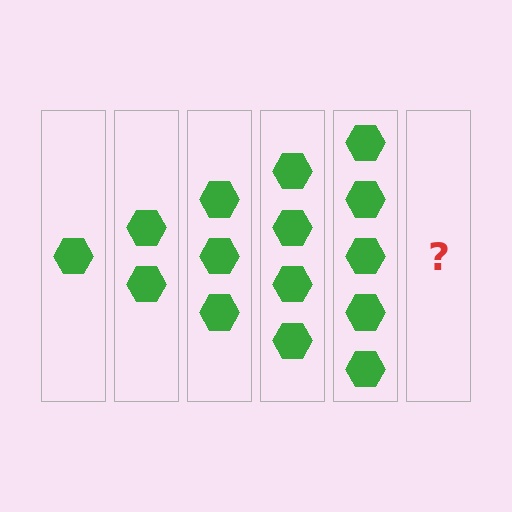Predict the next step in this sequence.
The next step is 6 hexagons.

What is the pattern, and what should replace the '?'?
The pattern is that each step adds one more hexagon. The '?' should be 6 hexagons.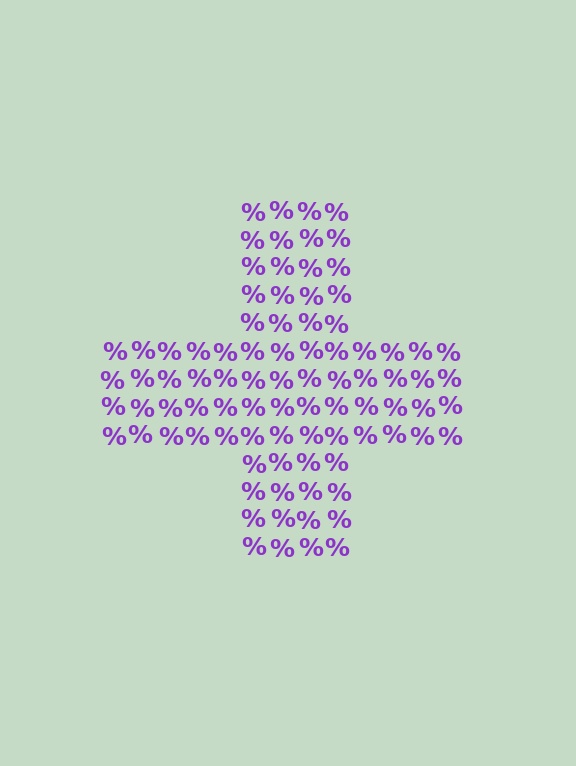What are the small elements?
The small elements are percent signs.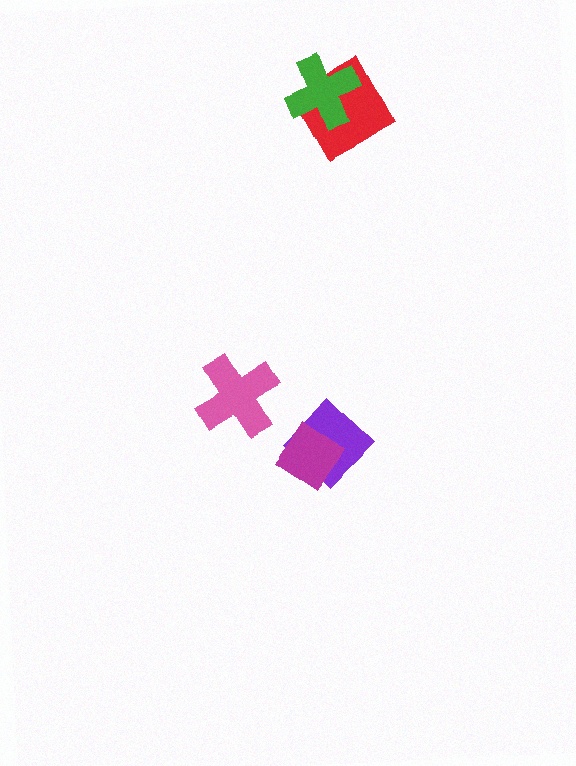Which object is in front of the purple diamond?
The magenta diamond is in front of the purple diamond.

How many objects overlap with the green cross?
1 object overlaps with the green cross.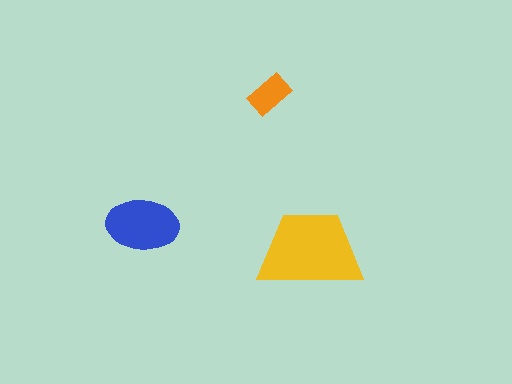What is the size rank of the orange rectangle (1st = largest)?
3rd.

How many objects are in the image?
There are 3 objects in the image.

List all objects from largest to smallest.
The yellow trapezoid, the blue ellipse, the orange rectangle.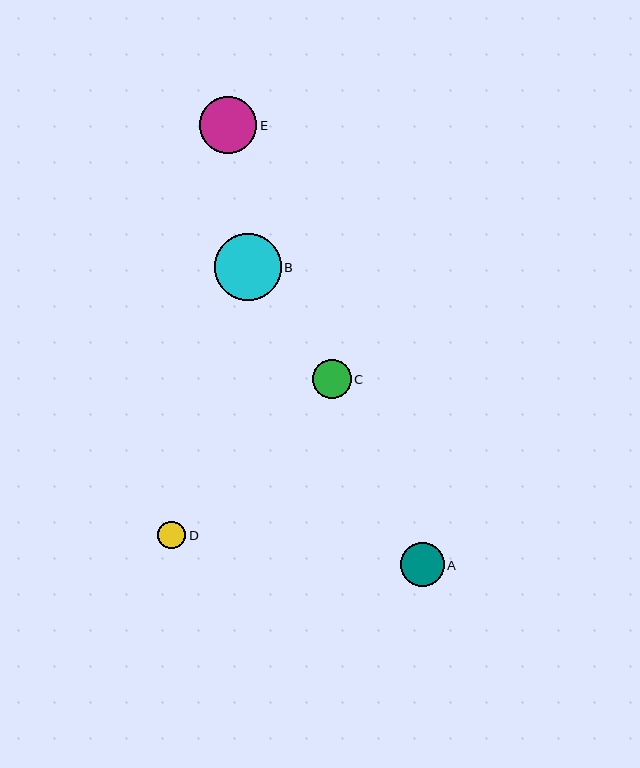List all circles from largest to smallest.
From largest to smallest: B, E, A, C, D.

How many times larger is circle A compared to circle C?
Circle A is approximately 1.1 times the size of circle C.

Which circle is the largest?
Circle B is the largest with a size of approximately 67 pixels.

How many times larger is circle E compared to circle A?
Circle E is approximately 1.3 times the size of circle A.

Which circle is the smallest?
Circle D is the smallest with a size of approximately 28 pixels.